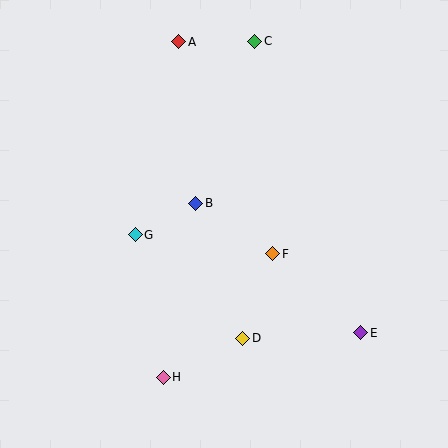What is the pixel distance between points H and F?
The distance between H and F is 165 pixels.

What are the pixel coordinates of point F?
Point F is at (273, 254).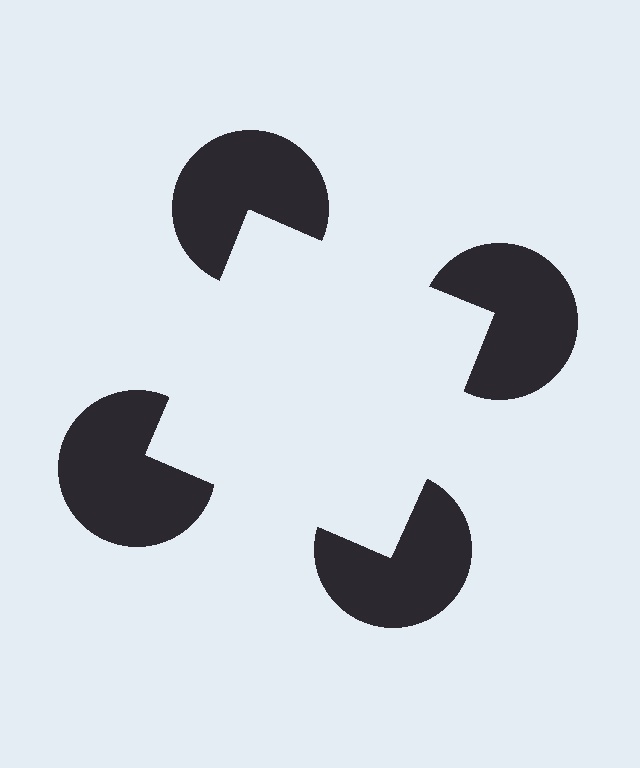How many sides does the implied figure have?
4 sides.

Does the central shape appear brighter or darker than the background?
It typically appears slightly brighter than the background, even though no actual brightness change is drawn.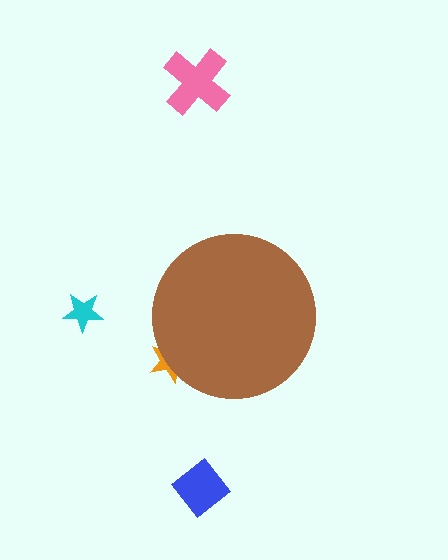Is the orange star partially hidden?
Yes, the orange star is partially hidden behind the brown circle.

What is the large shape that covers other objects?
A brown circle.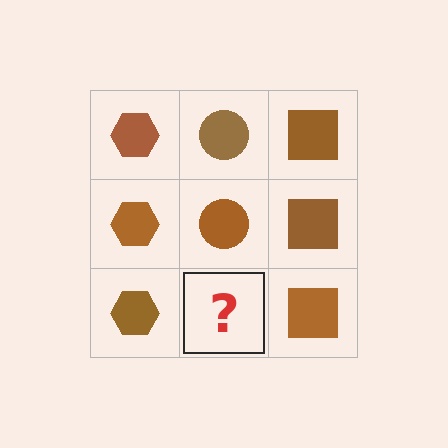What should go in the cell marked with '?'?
The missing cell should contain a brown circle.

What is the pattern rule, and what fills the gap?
The rule is that each column has a consistent shape. The gap should be filled with a brown circle.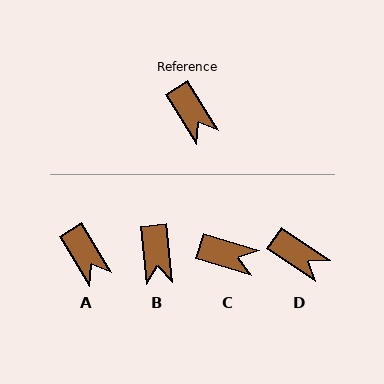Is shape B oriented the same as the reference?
No, it is off by about 25 degrees.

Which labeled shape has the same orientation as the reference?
A.